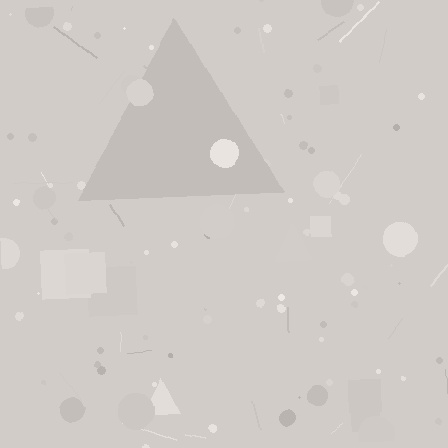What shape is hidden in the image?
A triangle is hidden in the image.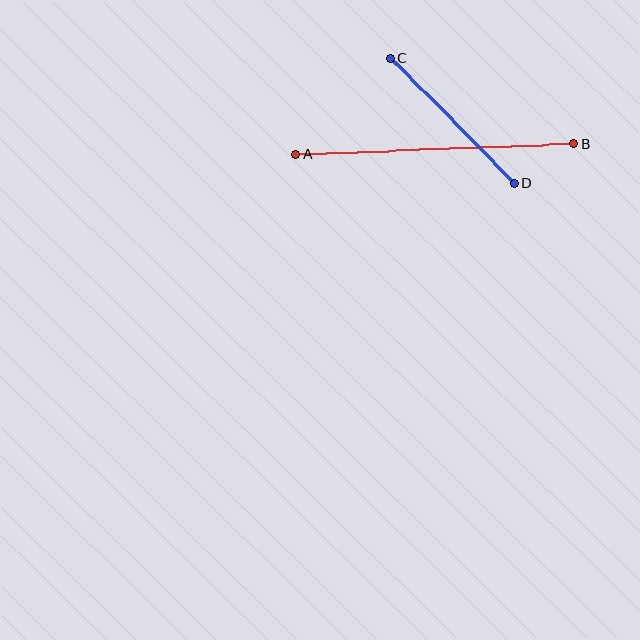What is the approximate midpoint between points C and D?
The midpoint is at approximately (452, 121) pixels.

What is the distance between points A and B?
The distance is approximately 278 pixels.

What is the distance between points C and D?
The distance is approximately 176 pixels.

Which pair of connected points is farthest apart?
Points A and B are farthest apart.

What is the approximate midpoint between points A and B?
The midpoint is at approximately (435, 149) pixels.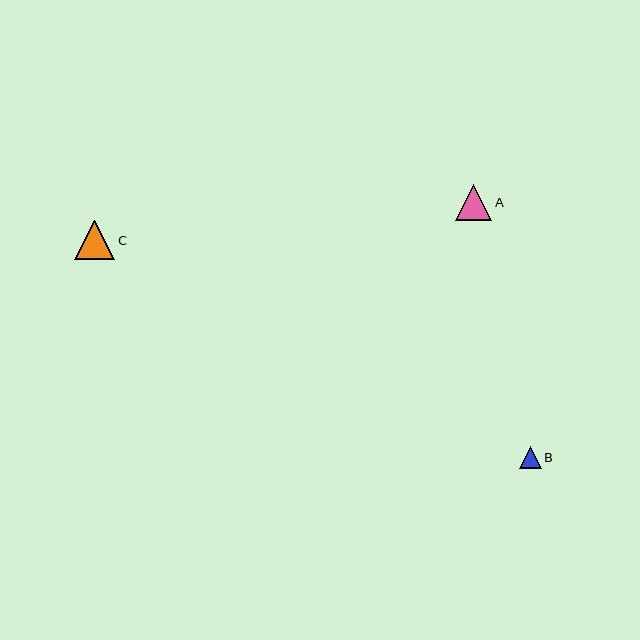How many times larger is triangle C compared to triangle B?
Triangle C is approximately 1.8 times the size of triangle B.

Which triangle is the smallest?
Triangle B is the smallest with a size of approximately 22 pixels.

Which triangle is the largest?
Triangle C is the largest with a size of approximately 40 pixels.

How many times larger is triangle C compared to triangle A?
Triangle C is approximately 1.1 times the size of triangle A.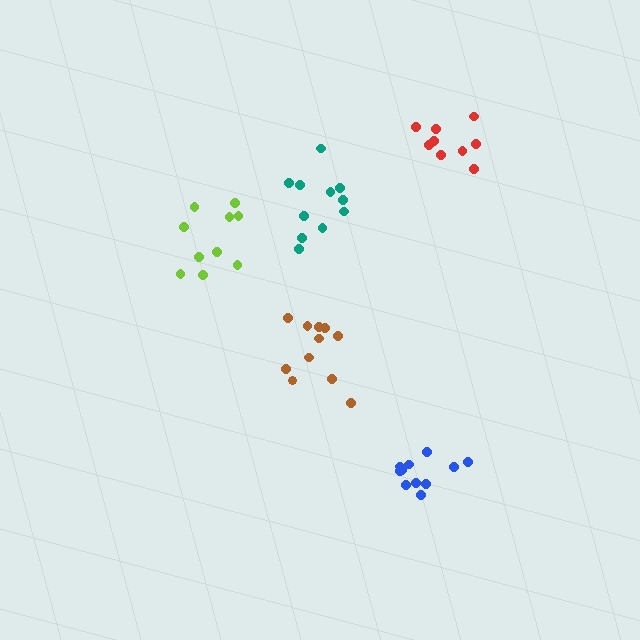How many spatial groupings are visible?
There are 5 spatial groupings.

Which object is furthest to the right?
The red cluster is rightmost.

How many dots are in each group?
Group 1: 10 dots, Group 2: 11 dots, Group 3: 11 dots, Group 4: 9 dots, Group 5: 11 dots (52 total).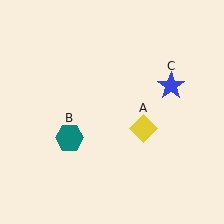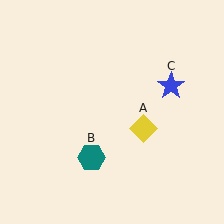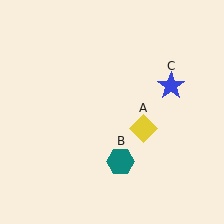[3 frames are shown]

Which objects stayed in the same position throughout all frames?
Yellow diamond (object A) and blue star (object C) remained stationary.